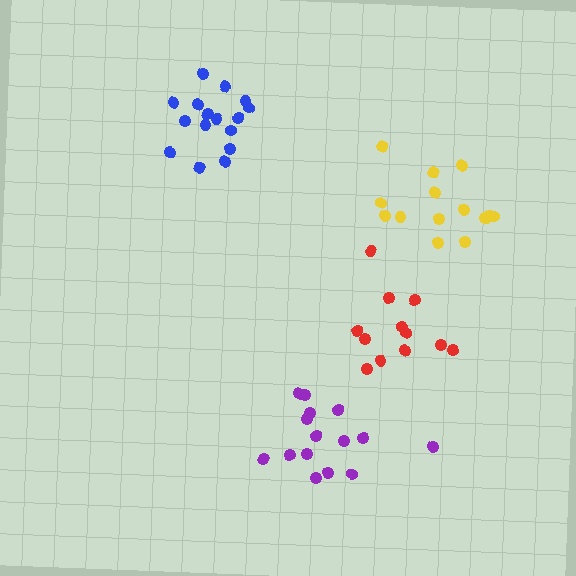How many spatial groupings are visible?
There are 4 spatial groupings.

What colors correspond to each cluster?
The clusters are colored: yellow, red, blue, purple.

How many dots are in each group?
Group 1: 14 dots, Group 2: 12 dots, Group 3: 16 dots, Group 4: 15 dots (57 total).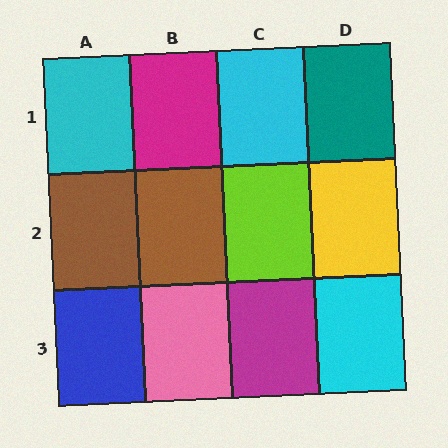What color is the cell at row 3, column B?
Pink.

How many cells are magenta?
2 cells are magenta.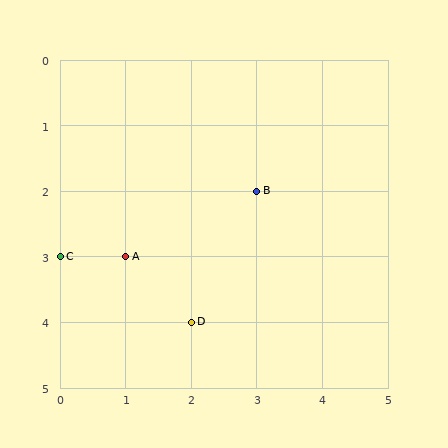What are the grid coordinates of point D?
Point D is at grid coordinates (2, 4).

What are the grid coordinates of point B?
Point B is at grid coordinates (3, 2).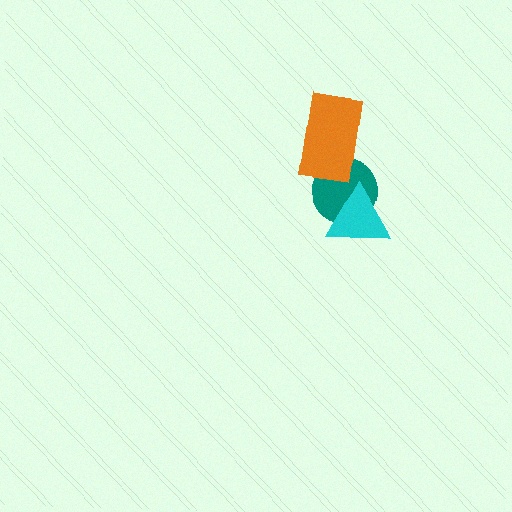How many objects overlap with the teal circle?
2 objects overlap with the teal circle.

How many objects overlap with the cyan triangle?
1 object overlaps with the cyan triangle.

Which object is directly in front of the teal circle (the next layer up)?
The orange rectangle is directly in front of the teal circle.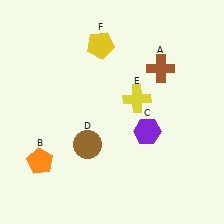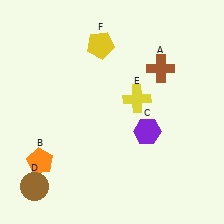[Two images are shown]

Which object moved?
The brown circle (D) moved left.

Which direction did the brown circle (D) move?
The brown circle (D) moved left.